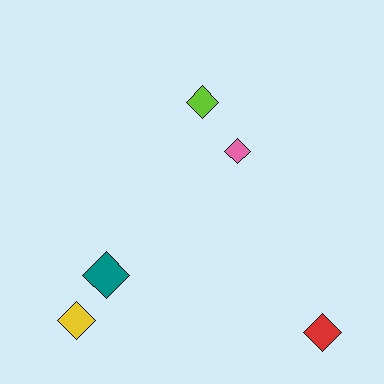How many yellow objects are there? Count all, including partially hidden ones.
There is 1 yellow object.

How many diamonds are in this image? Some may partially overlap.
There are 5 diamonds.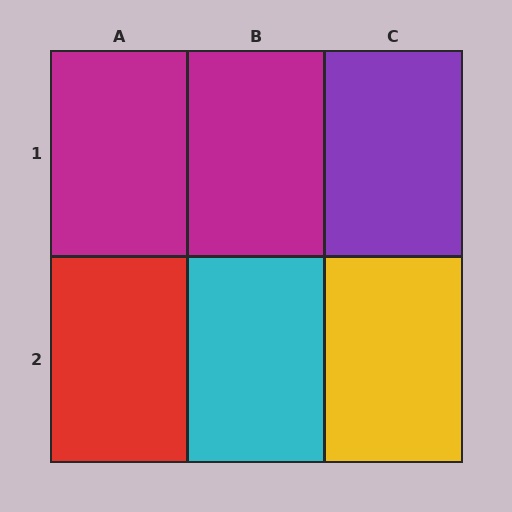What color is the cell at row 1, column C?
Purple.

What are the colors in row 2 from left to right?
Red, cyan, yellow.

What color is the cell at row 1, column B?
Magenta.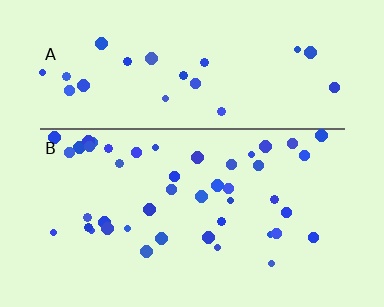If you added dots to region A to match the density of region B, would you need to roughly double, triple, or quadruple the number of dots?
Approximately double.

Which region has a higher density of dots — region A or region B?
B (the bottom).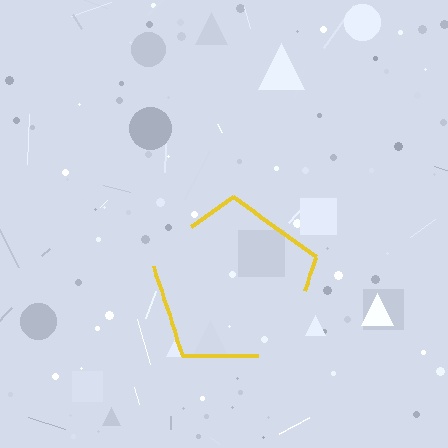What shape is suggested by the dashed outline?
The dashed outline suggests a pentagon.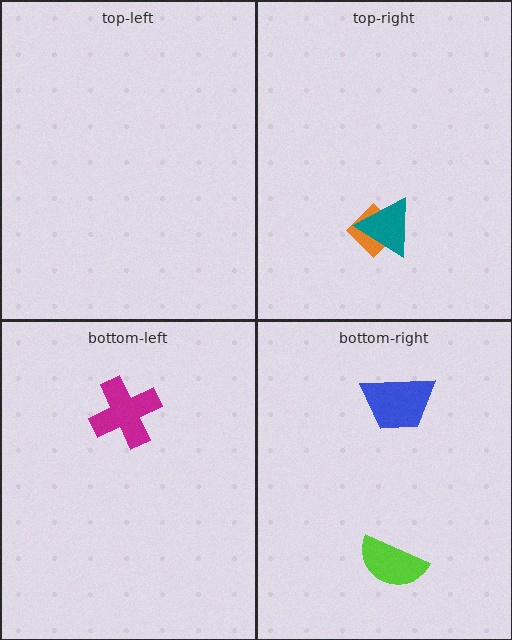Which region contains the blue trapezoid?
The bottom-right region.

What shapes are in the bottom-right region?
The lime semicircle, the blue trapezoid.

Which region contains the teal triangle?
The top-right region.